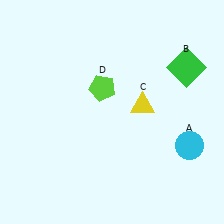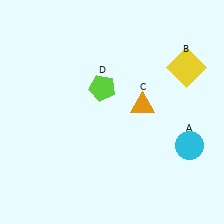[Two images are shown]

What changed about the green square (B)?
In Image 1, B is green. In Image 2, it changed to yellow.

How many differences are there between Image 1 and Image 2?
There are 2 differences between the two images.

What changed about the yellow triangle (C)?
In Image 1, C is yellow. In Image 2, it changed to orange.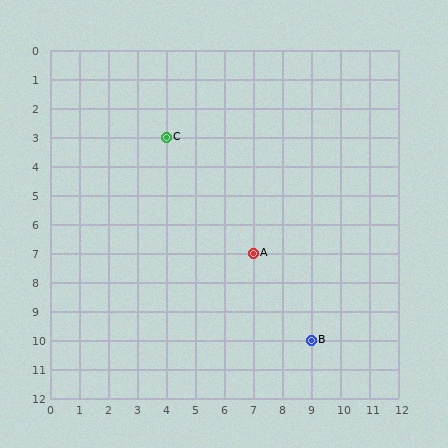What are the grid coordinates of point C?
Point C is at grid coordinates (4, 3).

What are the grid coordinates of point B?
Point B is at grid coordinates (9, 10).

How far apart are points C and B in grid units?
Points C and B are 5 columns and 7 rows apart (about 8.6 grid units diagonally).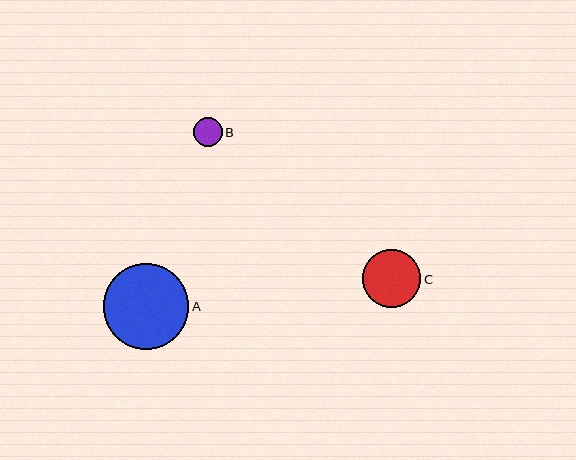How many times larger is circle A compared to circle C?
Circle A is approximately 1.5 times the size of circle C.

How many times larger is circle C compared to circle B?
Circle C is approximately 2.0 times the size of circle B.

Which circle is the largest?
Circle A is the largest with a size of approximately 86 pixels.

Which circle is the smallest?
Circle B is the smallest with a size of approximately 29 pixels.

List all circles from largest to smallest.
From largest to smallest: A, C, B.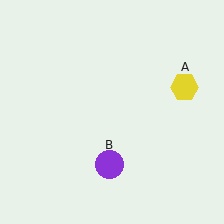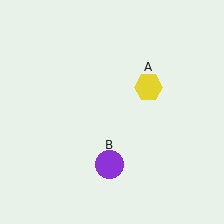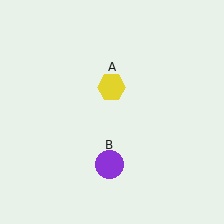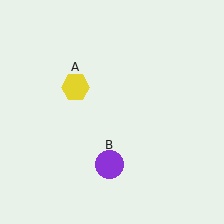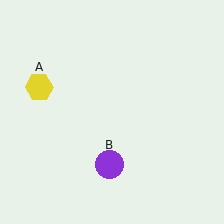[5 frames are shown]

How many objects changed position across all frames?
1 object changed position: yellow hexagon (object A).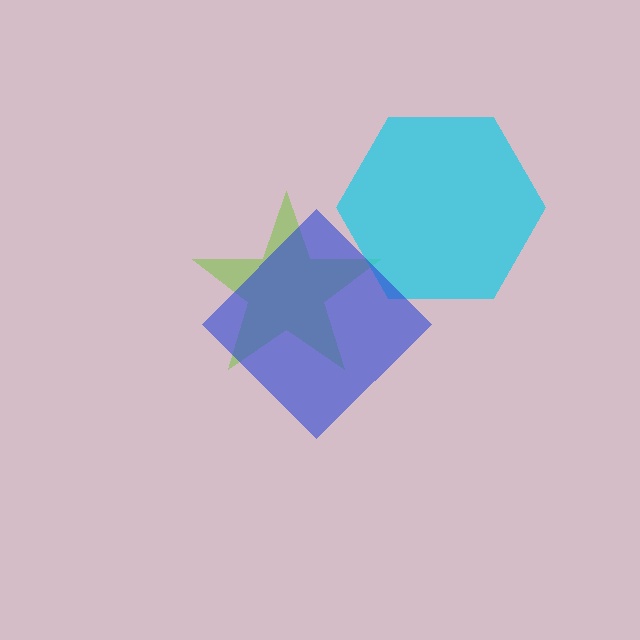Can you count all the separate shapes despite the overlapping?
Yes, there are 3 separate shapes.